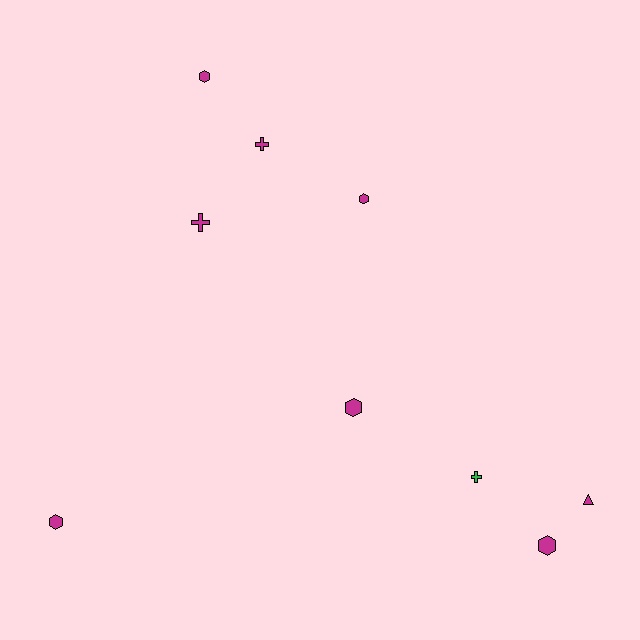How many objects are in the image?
There are 9 objects.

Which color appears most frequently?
Magenta, with 8 objects.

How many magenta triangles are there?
There is 1 magenta triangle.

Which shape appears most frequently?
Hexagon, with 5 objects.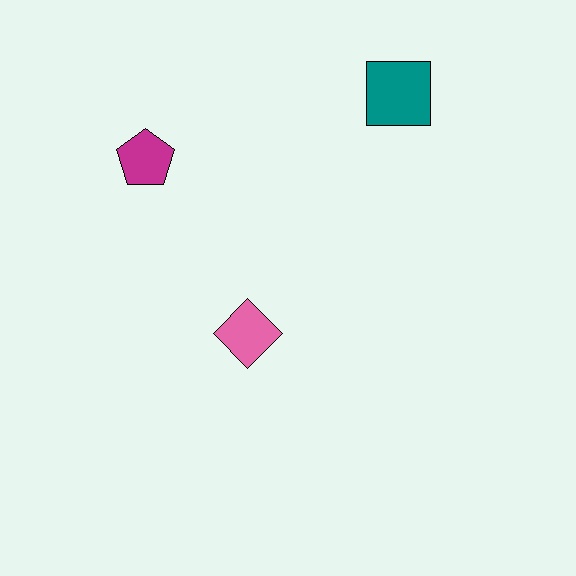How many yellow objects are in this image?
There are no yellow objects.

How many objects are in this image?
There are 3 objects.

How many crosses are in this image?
There are no crosses.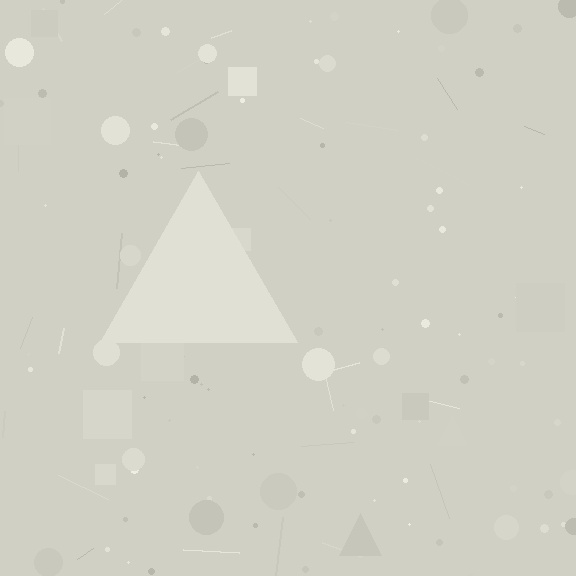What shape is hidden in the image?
A triangle is hidden in the image.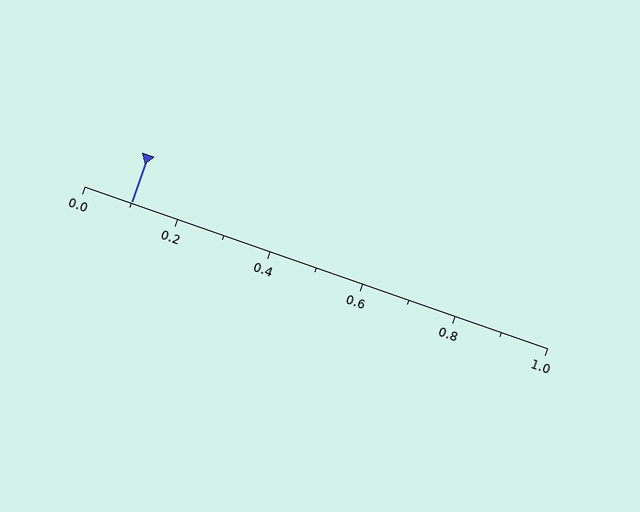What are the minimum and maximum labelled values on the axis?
The axis runs from 0.0 to 1.0.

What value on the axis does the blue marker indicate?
The marker indicates approximately 0.1.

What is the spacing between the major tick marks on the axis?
The major ticks are spaced 0.2 apart.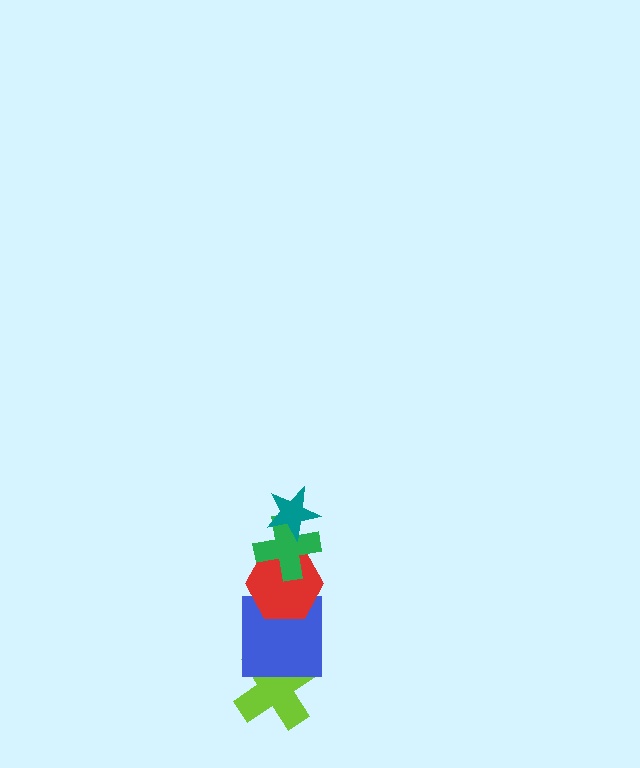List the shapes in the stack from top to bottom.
From top to bottom: the teal star, the green cross, the red hexagon, the blue square, the lime cross.